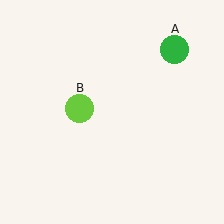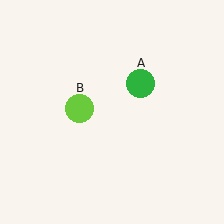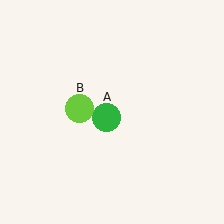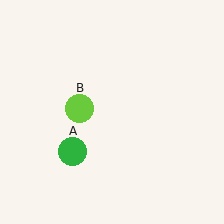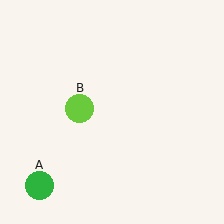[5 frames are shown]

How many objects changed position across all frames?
1 object changed position: green circle (object A).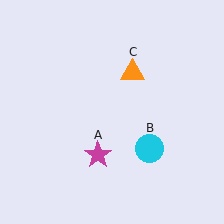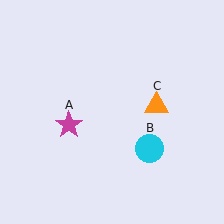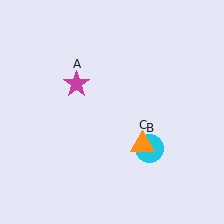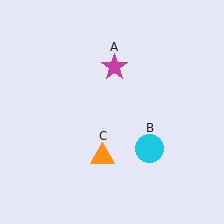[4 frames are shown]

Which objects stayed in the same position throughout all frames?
Cyan circle (object B) remained stationary.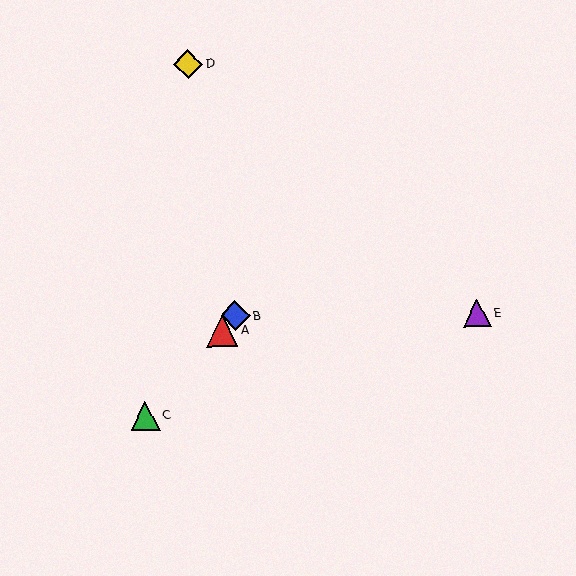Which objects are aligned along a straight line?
Objects A, B, C are aligned along a straight line.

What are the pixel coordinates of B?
Object B is at (235, 316).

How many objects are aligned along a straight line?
3 objects (A, B, C) are aligned along a straight line.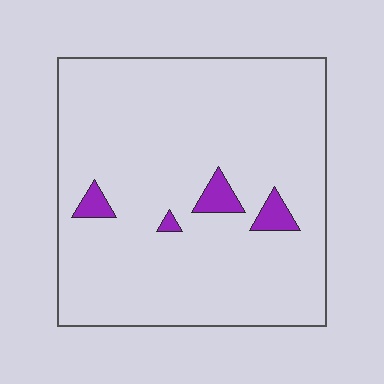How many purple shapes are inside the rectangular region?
4.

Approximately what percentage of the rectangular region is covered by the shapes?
Approximately 5%.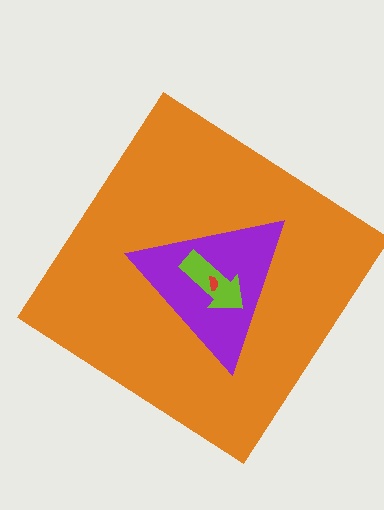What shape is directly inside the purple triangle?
The lime arrow.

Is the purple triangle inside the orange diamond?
Yes.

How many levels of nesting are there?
4.